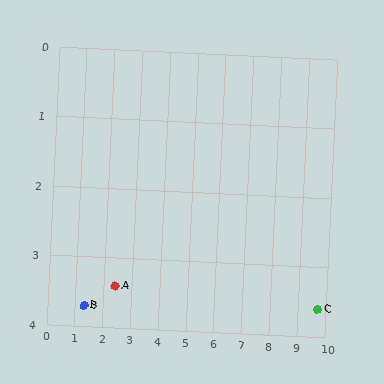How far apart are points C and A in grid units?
Points C and A are about 7.3 grid units apart.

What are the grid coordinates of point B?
Point B is at approximately (1.3, 3.7).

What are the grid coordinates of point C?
Point C is at approximately (9.7, 3.6).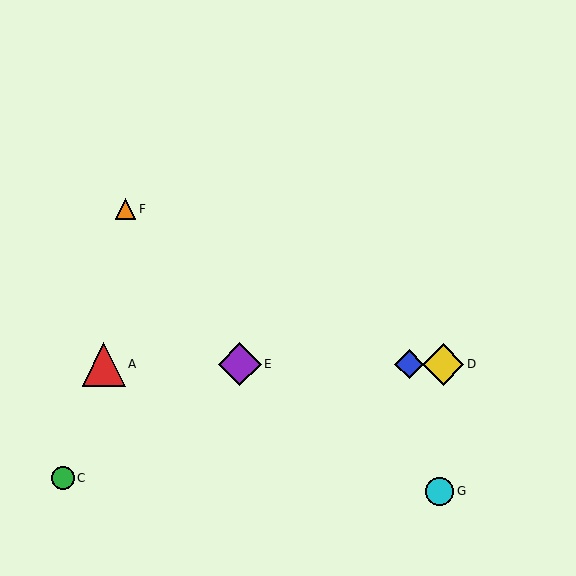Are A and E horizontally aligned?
Yes, both are at y≈364.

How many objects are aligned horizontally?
4 objects (A, B, D, E) are aligned horizontally.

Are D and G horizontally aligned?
No, D is at y≈364 and G is at y≈491.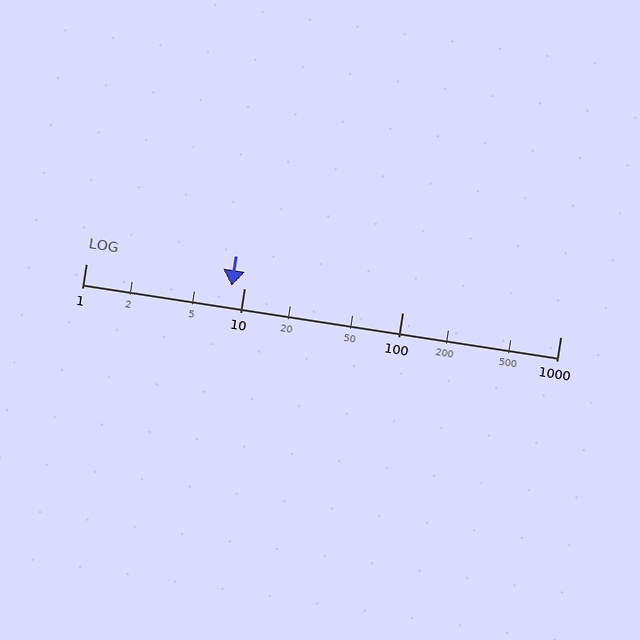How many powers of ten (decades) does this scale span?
The scale spans 3 decades, from 1 to 1000.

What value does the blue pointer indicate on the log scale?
The pointer indicates approximately 8.3.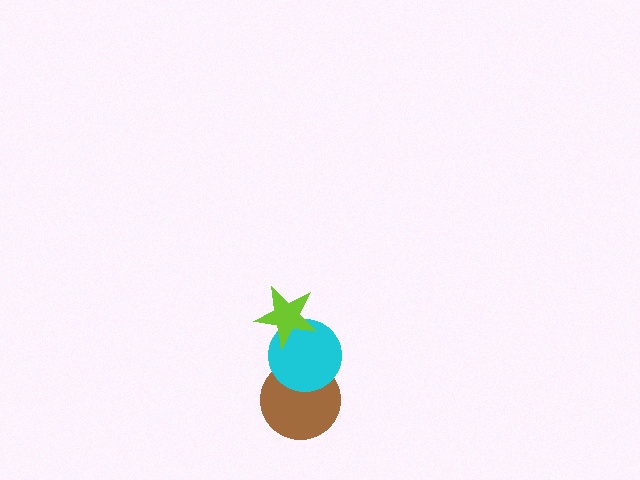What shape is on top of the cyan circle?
The lime star is on top of the cyan circle.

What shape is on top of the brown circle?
The cyan circle is on top of the brown circle.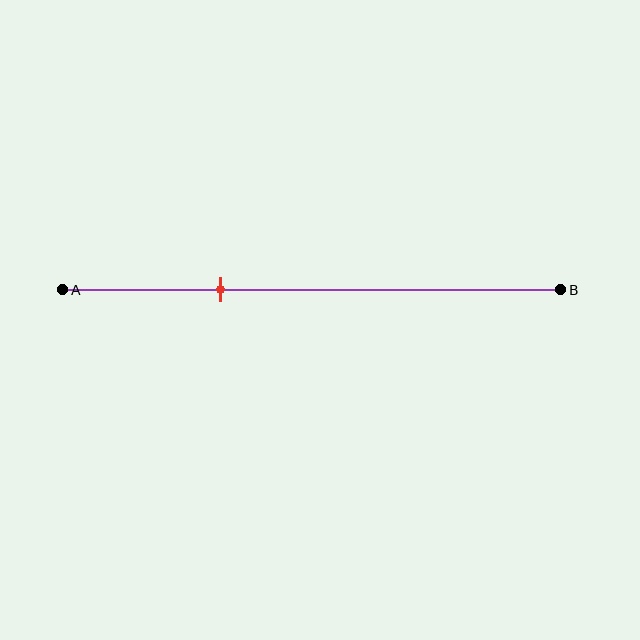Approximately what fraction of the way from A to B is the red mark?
The red mark is approximately 30% of the way from A to B.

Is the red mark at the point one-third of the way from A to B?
Yes, the mark is approximately at the one-third point.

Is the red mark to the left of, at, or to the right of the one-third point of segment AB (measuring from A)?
The red mark is approximately at the one-third point of segment AB.